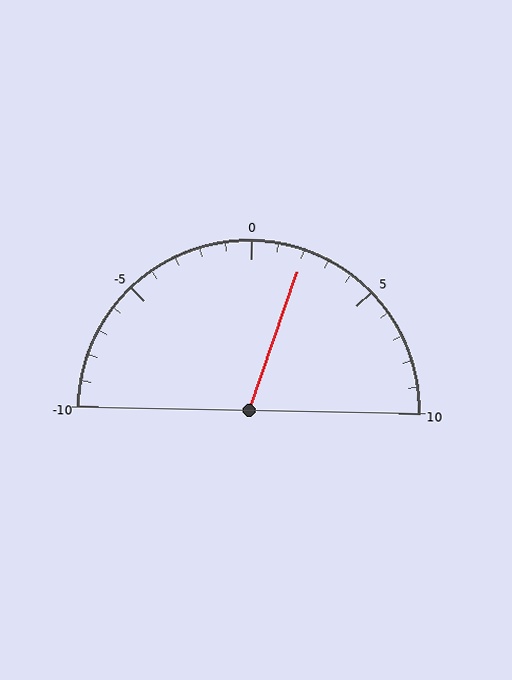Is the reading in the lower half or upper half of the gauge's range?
The reading is in the upper half of the range (-10 to 10).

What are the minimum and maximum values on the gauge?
The gauge ranges from -10 to 10.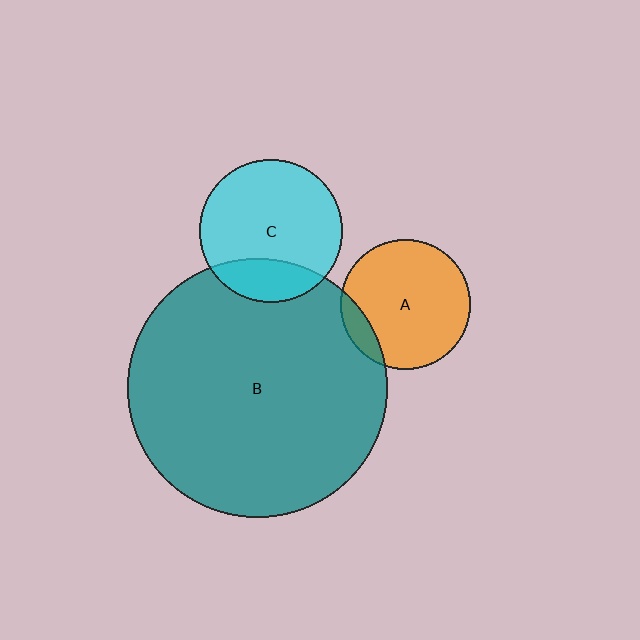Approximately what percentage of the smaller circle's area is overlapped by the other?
Approximately 10%.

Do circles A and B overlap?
Yes.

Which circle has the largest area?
Circle B (teal).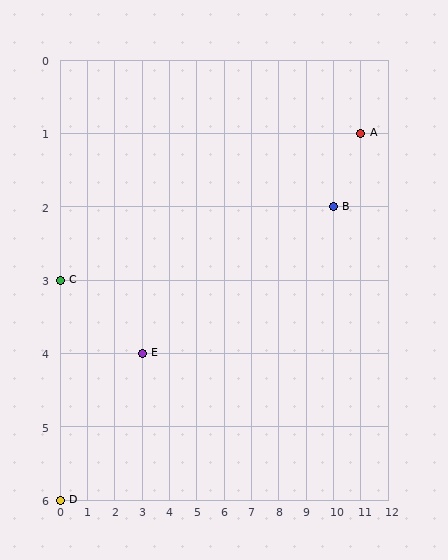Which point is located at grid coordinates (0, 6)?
Point D is at (0, 6).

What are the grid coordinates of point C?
Point C is at grid coordinates (0, 3).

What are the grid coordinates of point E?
Point E is at grid coordinates (3, 4).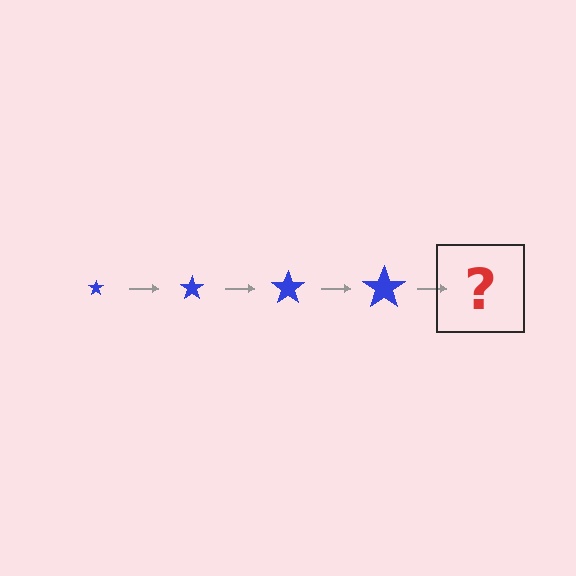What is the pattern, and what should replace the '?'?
The pattern is that the star gets progressively larger each step. The '?' should be a blue star, larger than the previous one.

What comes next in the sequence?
The next element should be a blue star, larger than the previous one.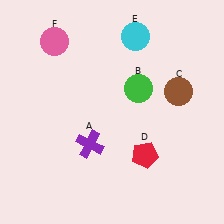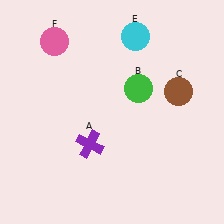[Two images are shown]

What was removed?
The red pentagon (D) was removed in Image 2.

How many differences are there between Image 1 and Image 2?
There is 1 difference between the two images.